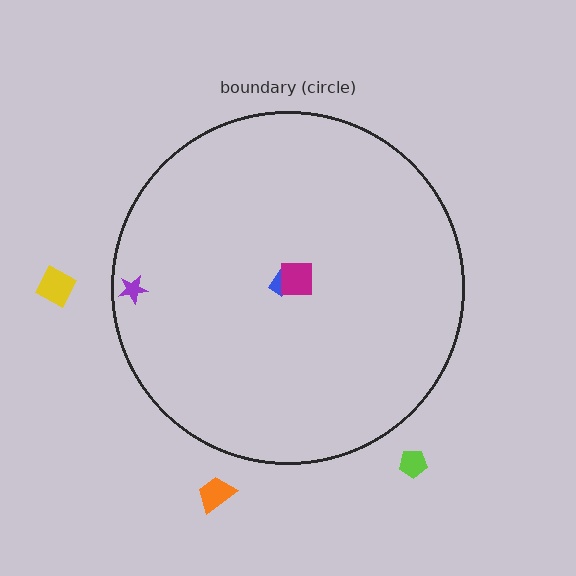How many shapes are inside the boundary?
3 inside, 3 outside.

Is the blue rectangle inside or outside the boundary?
Inside.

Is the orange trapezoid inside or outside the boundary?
Outside.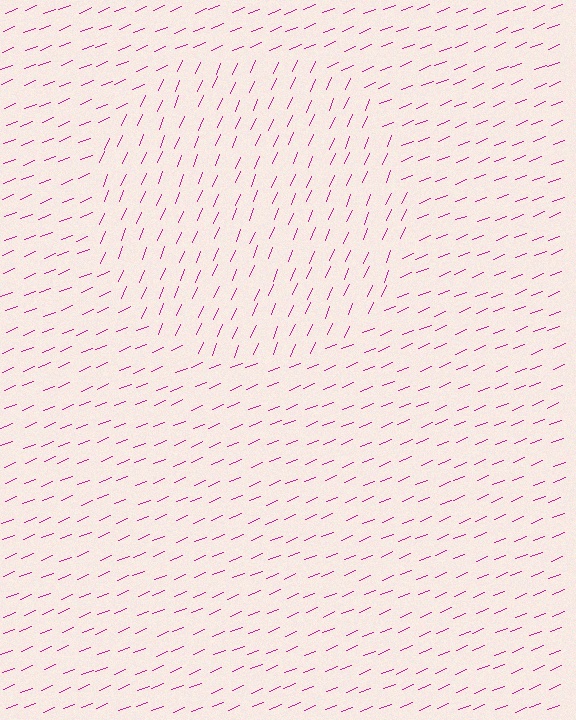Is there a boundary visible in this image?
Yes, there is a texture boundary formed by a change in line orientation.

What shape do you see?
I see a circle.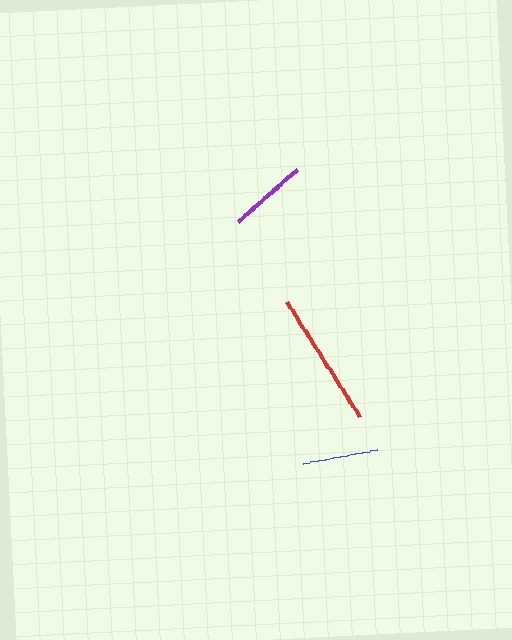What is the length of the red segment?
The red segment is approximately 135 pixels long.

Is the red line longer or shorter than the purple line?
The red line is longer than the purple line.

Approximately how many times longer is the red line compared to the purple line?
The red line is approximately 1.7 times the length of the purple line.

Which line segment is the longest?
The red line is the longest at approximately 135 pixels.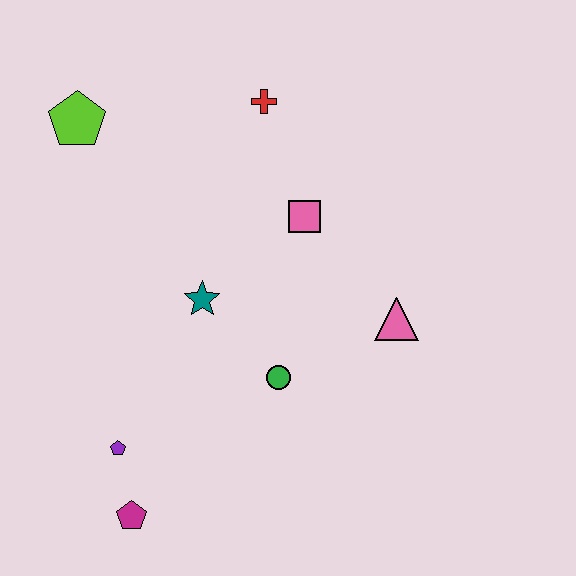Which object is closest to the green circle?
The teal star is closest to the green circle.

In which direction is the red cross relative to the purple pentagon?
The red cross is above the purple pentagon.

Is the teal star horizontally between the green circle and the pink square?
No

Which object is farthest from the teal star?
The magenta pentagon is farthest from the teal star.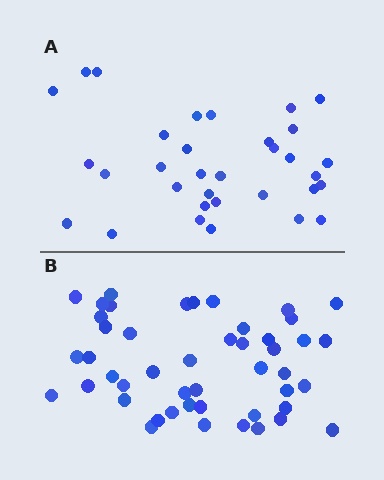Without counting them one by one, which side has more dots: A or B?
Region B (the bottom region) has more dots.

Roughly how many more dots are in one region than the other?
Region B has approximately 15 more dots than region A.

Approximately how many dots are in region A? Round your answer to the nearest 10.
About 30 dots. (The exact count is 33, which rounds to 30.)